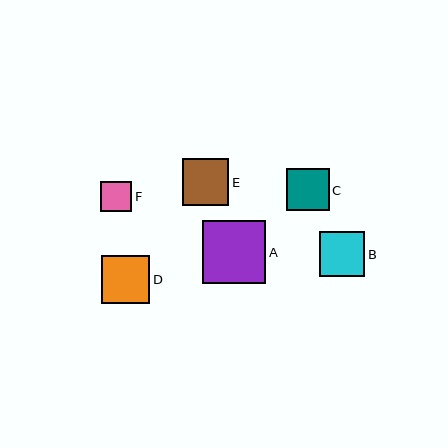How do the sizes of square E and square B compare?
Square E and square B are approximately the same size.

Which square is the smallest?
Square F is the smallest with a size of approximately 31 pixels.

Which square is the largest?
Square A is the largest with a size of approximately 63 pixels.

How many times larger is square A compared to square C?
Square A is approximately 1.5 times the size of square C.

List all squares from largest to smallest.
From largest to smallest: A, D, E, B, C, F.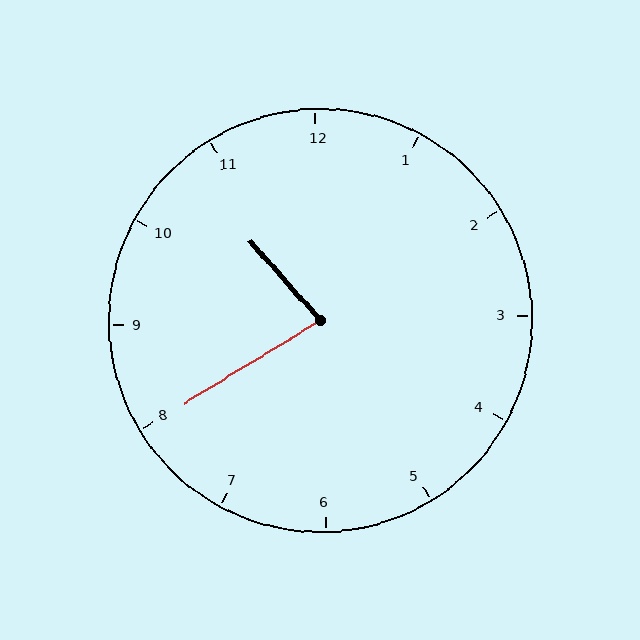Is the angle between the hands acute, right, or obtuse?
It is acute.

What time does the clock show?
10:40.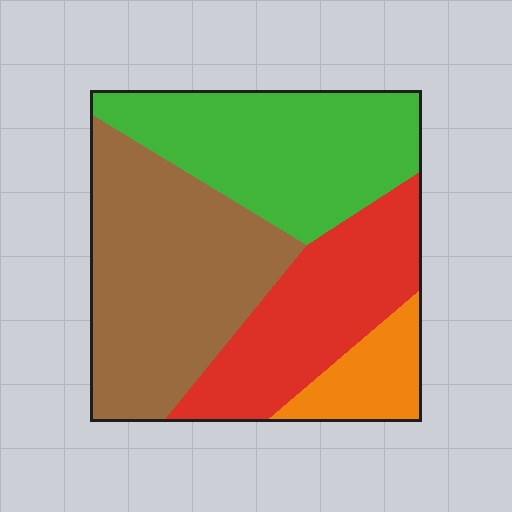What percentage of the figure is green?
Green covers 30% of the figure.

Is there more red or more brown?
Brown.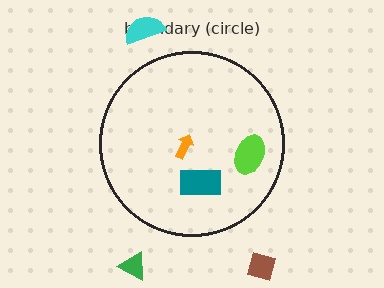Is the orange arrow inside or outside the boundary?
Inside.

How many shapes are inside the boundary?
3 inside, 3 outside.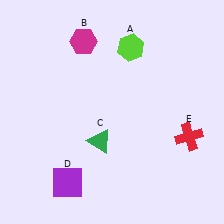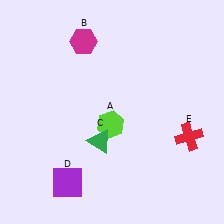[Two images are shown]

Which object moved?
The lime hexagon (A) moved down.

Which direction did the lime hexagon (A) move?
The lime hexagon (A) moved down.